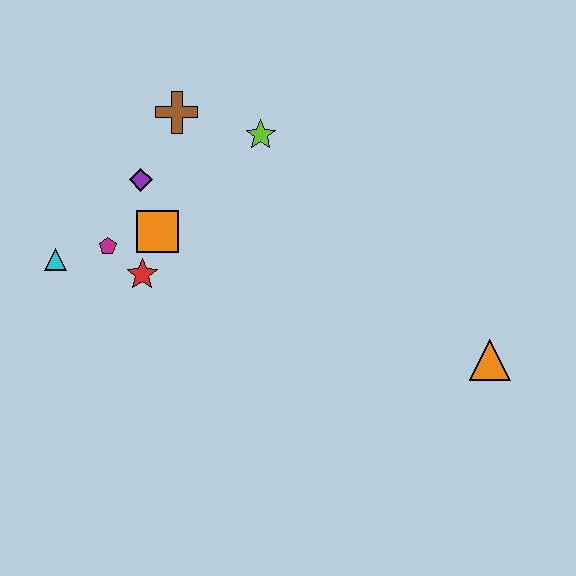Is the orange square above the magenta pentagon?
Yes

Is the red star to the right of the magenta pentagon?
Yes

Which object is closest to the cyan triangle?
The magenta pentagon is closest to the cyan triangle.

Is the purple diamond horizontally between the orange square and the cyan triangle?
Yes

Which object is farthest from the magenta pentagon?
The orange triangle is farthest from the magenta pentagon.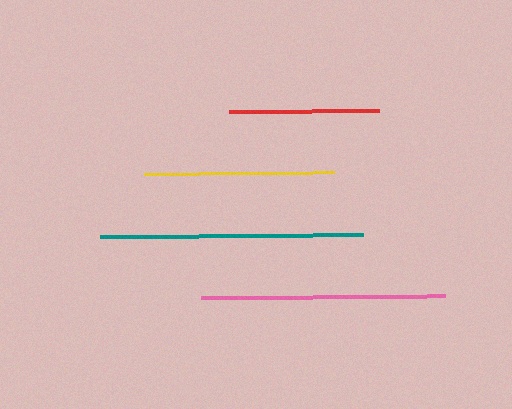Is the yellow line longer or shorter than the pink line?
The pink line is longer than the yellow line.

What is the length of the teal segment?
The teal segment is approximately 263 pixels long.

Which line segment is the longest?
The teal line is the longest at approximately 263 pixels.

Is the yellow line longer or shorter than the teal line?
The teal line is longer than the yellow line.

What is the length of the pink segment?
The pink segment is approximately 244 pixels long.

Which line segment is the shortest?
The red line is the shortest at approximately 150 pixels.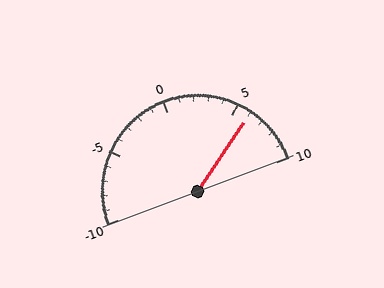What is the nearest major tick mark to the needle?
The nearest major tick mark is 5.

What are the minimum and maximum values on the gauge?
The gauge ranges from -10 to 10.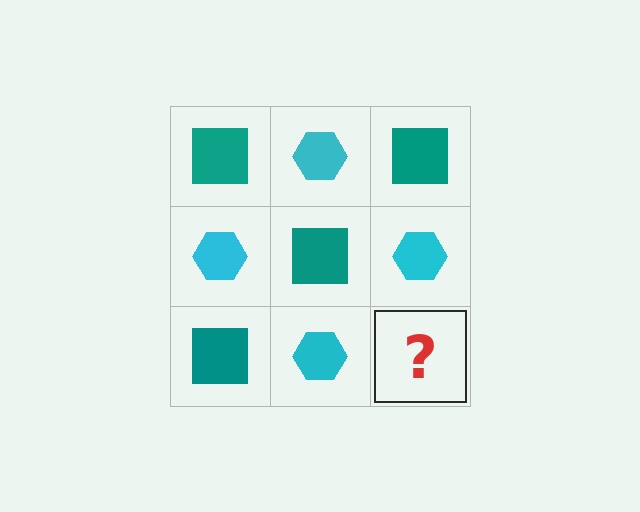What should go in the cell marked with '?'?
The missing cell should contain a teal square.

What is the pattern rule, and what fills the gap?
The rule is that it alternates teal square and cyan hexagon in a checkerboard pattern. The gap should be filled with a teal square.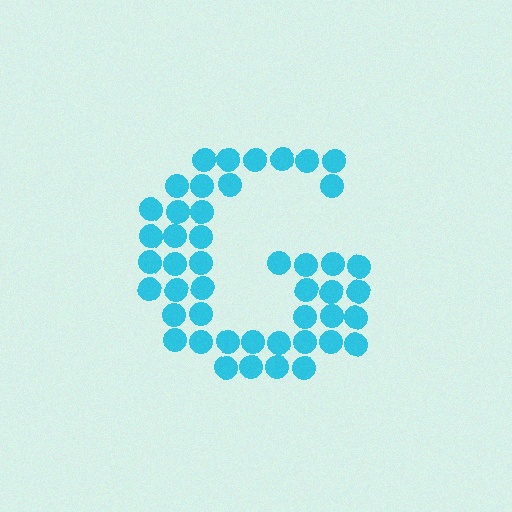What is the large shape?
The large shape is the letter G.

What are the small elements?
The small elements are circles.